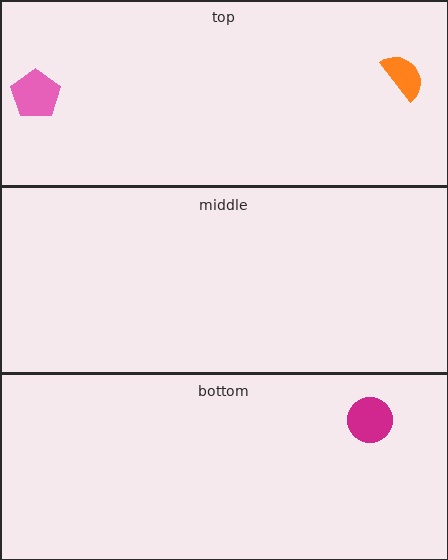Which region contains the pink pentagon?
The top region.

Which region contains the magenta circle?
The bottom region.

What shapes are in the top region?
The pink pentagon, the orange semicircle.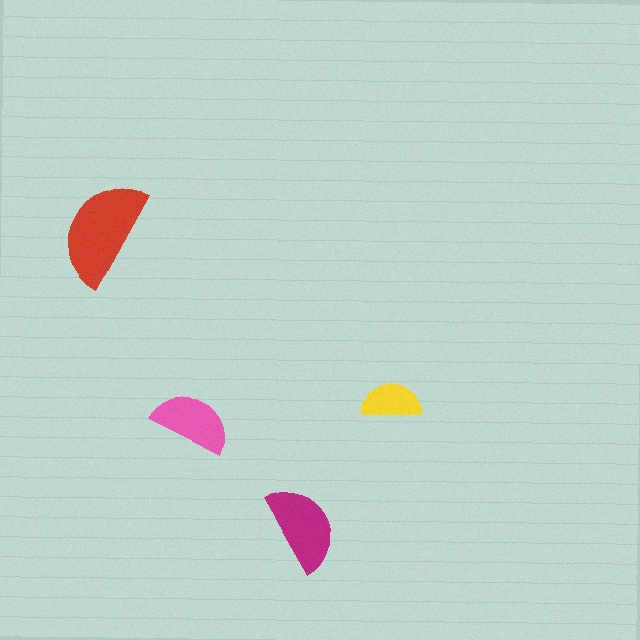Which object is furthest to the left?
The red semicircle is leftmost.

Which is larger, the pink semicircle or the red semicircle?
The red one.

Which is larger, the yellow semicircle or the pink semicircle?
The pink one.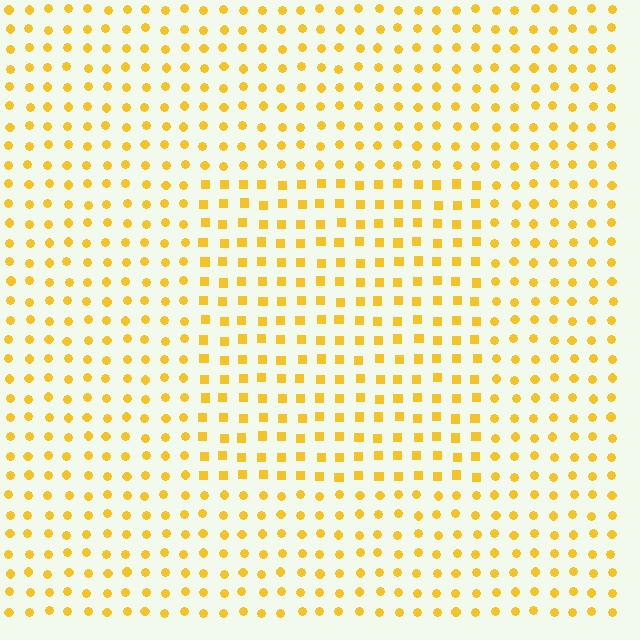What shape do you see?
I see a rectangle.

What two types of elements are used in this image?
The image uses squares inside the rectangle region and circles outside it.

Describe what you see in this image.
The image is filled with small yellow elements arranged in a uniform grid. A rectangle-shaped region contains squares, while the surrounding area contains circles. The boundary is defined purely by the change in element shape.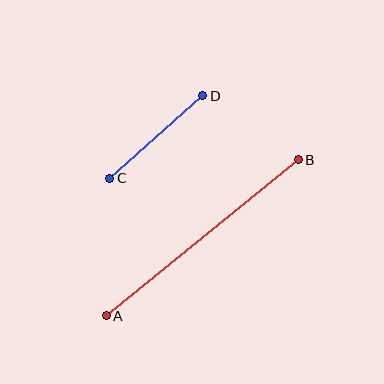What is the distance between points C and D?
The distance is approximately 124 pixels.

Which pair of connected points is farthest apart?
Points A and B are farthest apart.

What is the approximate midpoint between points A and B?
The midpoint is at approximately (202, 238) pixels.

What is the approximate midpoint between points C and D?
The midpoint is at approximately (156, 137) pixels.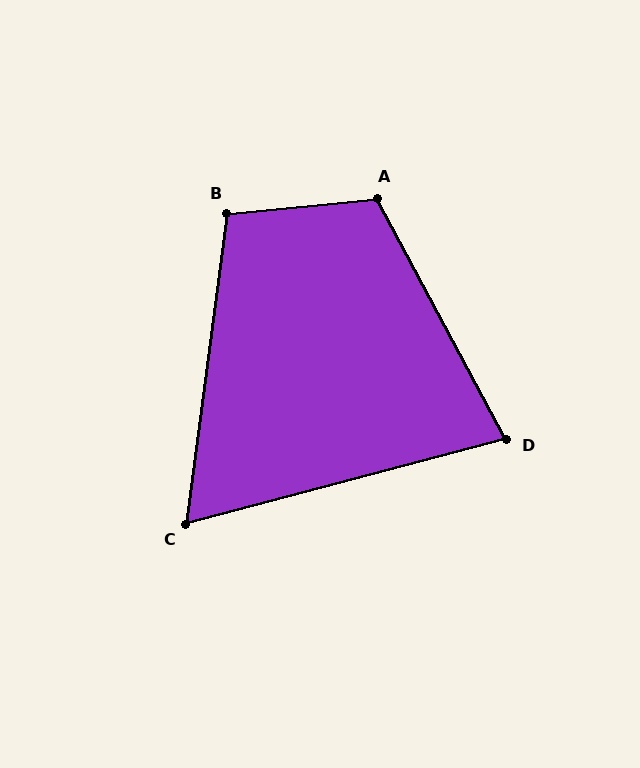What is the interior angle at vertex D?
Approximately 77 degrees (acute).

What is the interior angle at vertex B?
Approximately 103 degrees (obtuse).